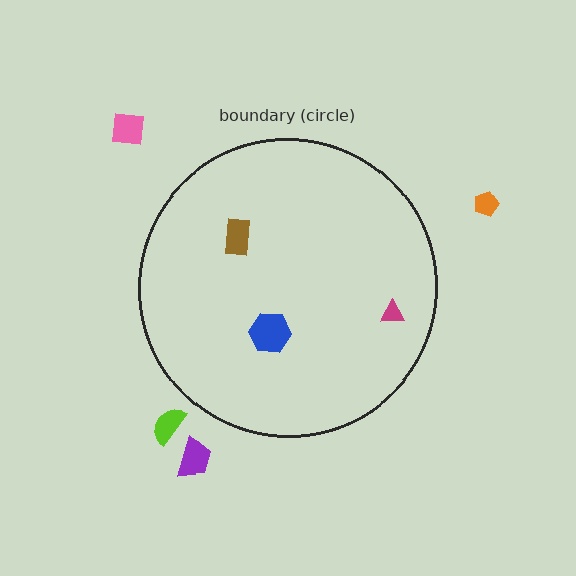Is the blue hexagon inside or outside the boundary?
Inside.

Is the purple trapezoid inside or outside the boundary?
Outside.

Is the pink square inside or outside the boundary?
Outside.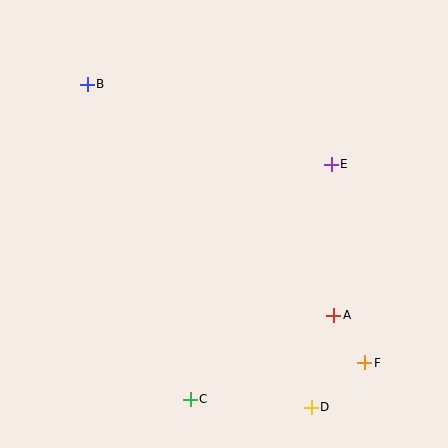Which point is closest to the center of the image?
Point E at (331, 164) is closest to the center.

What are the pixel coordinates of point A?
Point A is at (334, 315).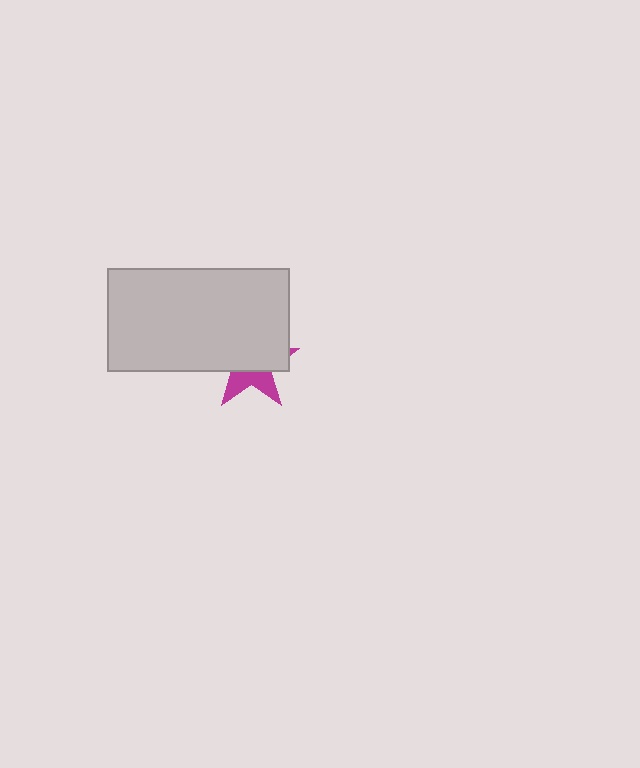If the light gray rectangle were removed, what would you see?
You would see the complete magenta star.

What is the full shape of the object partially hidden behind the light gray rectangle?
The partially hidden object is a magenta star.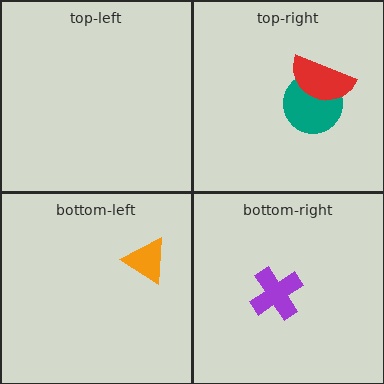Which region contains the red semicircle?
The top-right region.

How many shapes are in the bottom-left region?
1.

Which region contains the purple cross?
The bottom-right region.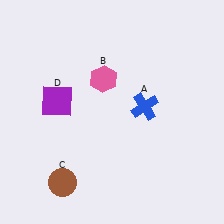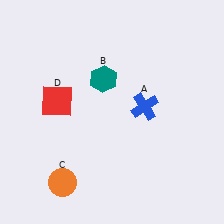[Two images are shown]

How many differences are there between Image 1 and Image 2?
There are 3 differences between the two images.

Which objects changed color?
B changed from pink to teal. C changed from brown to orange. D changed from purple to red.